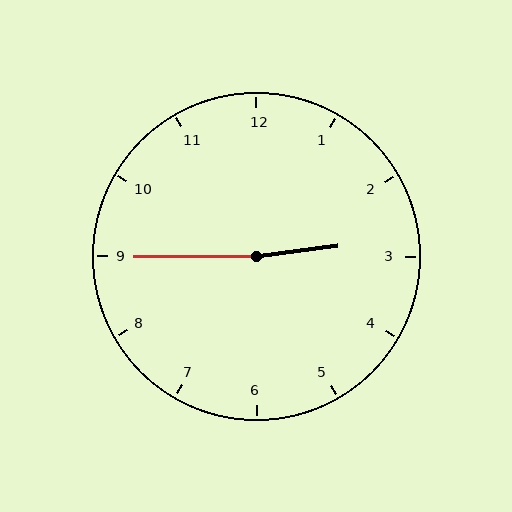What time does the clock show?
2:45.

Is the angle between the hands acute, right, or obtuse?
It is obtuse.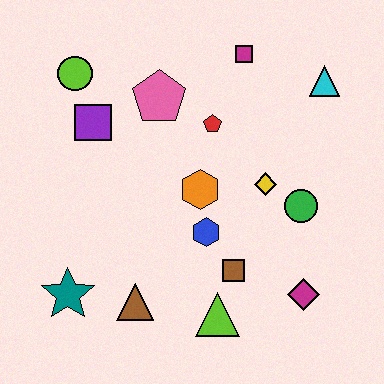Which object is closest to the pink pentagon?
The red pentagon is closest to the pink pentagon.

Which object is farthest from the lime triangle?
The lime circle is farthest from the lime triangle.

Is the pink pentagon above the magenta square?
No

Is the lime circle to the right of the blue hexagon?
No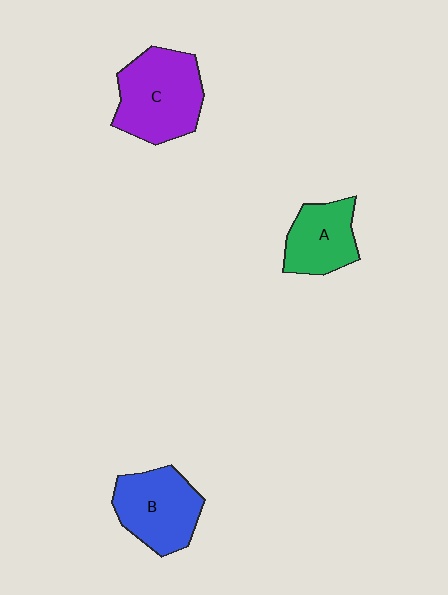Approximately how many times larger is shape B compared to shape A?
Approximately 1.3 times.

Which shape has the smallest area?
Shape A (green).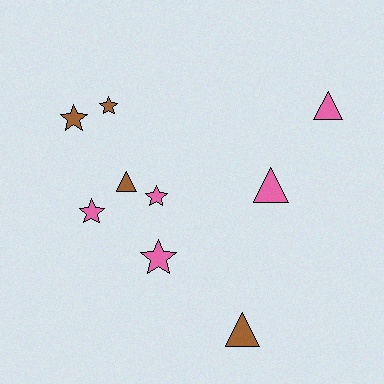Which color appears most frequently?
Pink, with 5 objects.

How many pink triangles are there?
There are 2 pink triangles.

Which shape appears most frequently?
Star, with 5 objects.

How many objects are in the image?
There are 9 objects.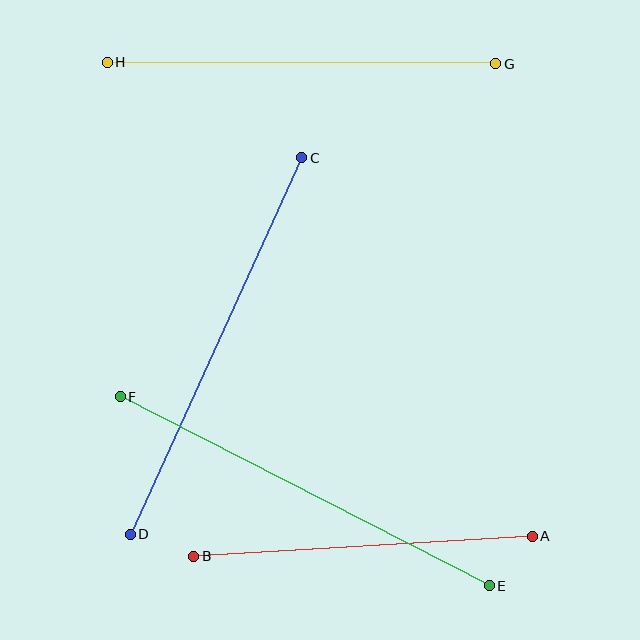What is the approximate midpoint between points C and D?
The midpoint is at approximately (216, 346) pixels.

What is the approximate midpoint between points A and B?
The midpoint is at approximately (363, 546) pixels.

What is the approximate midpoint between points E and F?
The midpoint is at approximately (305, 491) pixels.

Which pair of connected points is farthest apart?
Points E and F are farthest apart.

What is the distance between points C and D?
The distance is approximately 414 pixels.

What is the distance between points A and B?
The distance is approximately 339 pixels.